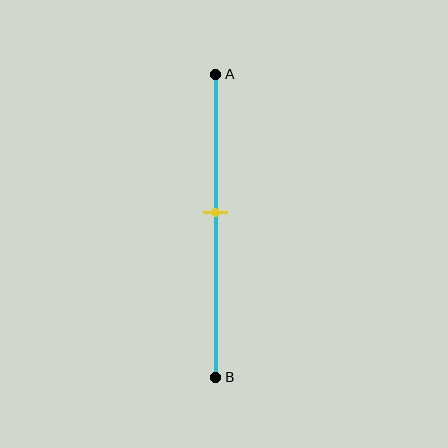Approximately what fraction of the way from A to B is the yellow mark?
The yellow mark is approximately 45% of the way from A to B.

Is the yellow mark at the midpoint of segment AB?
No, the mark is at about 45% from A, not at the 50% midpoint.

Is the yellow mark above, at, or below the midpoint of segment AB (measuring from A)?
The yellow mark is above the midpoint of segment AB.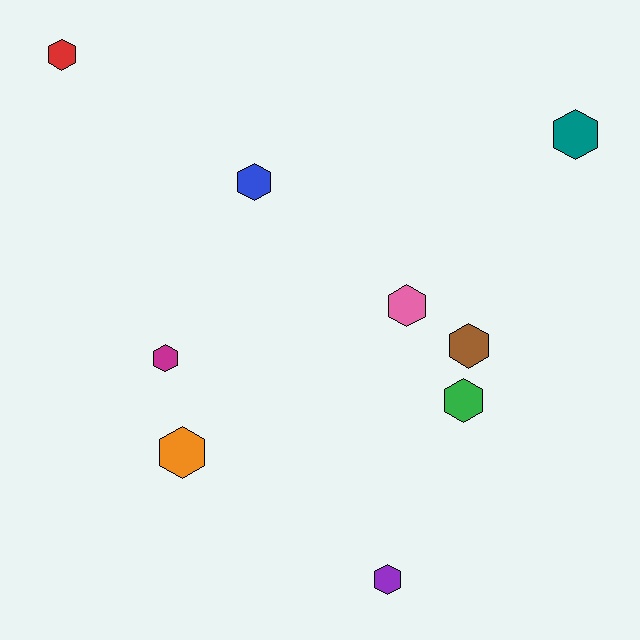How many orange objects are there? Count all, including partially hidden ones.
There is 1 orange object.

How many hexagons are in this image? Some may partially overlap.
There are 9 hexagons.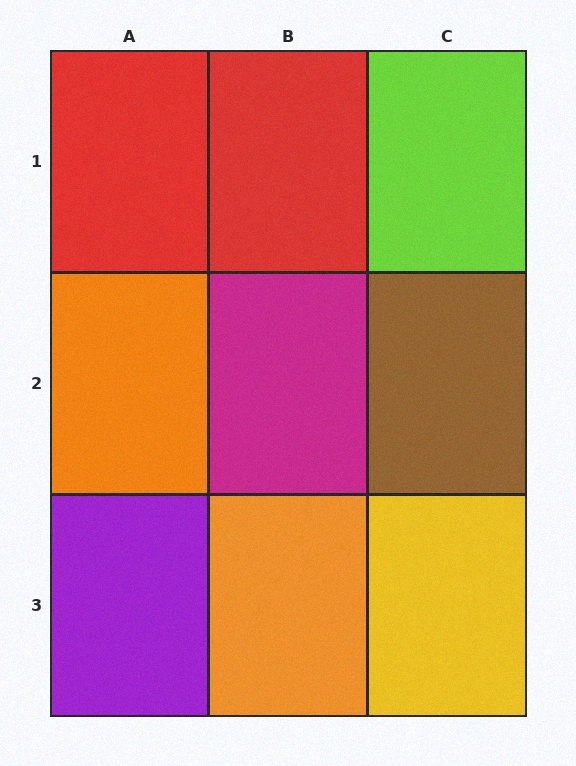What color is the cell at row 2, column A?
Orange.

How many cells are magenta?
1 cell is magenta.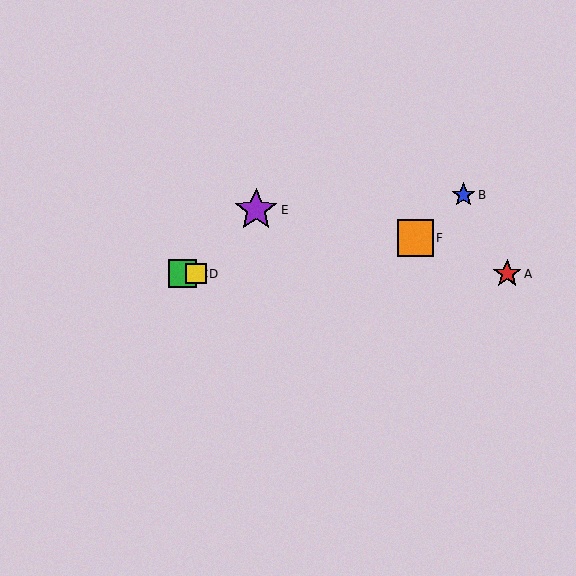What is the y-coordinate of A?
Object A is at y≈274.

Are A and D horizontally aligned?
Yes, both are at y≈274.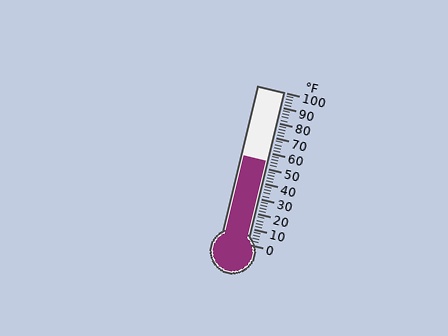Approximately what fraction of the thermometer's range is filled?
The thermometer is filled to approximately 55% of its range.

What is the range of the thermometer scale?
The thermometer scale ranges from 0°F to 100°F.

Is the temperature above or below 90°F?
The temperature is below 90°F.